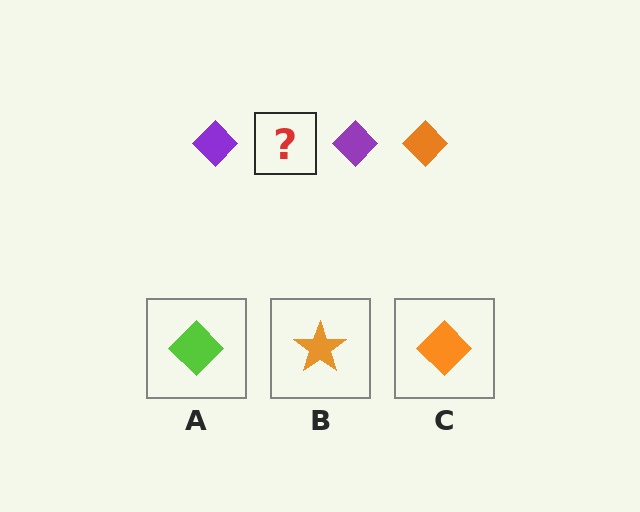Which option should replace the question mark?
Option C.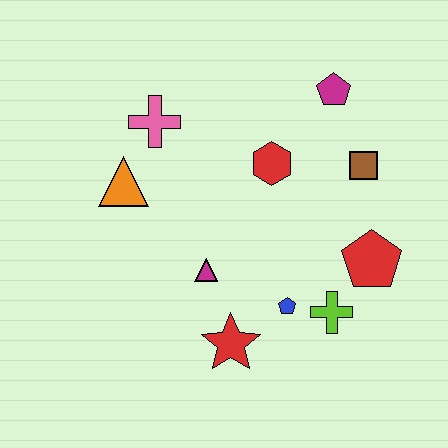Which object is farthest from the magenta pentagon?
The red star is farthest from the magenta pentagon.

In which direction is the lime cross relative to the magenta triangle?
The lime cross is to the right of the magenta triangle.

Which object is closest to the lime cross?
The blue pentagon is closest to the lime cross.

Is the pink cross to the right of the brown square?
No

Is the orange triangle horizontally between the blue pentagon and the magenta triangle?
No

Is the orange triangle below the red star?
No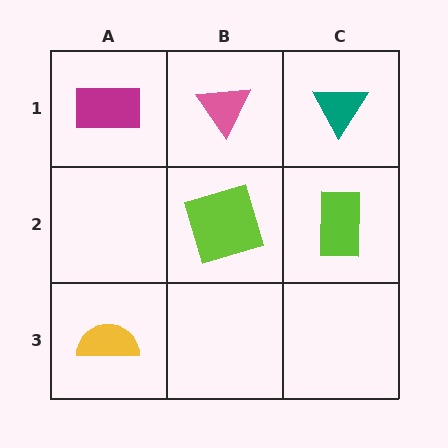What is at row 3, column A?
A yellow semicircle.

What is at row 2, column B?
A lime square.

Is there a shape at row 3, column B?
No, that cell is empty.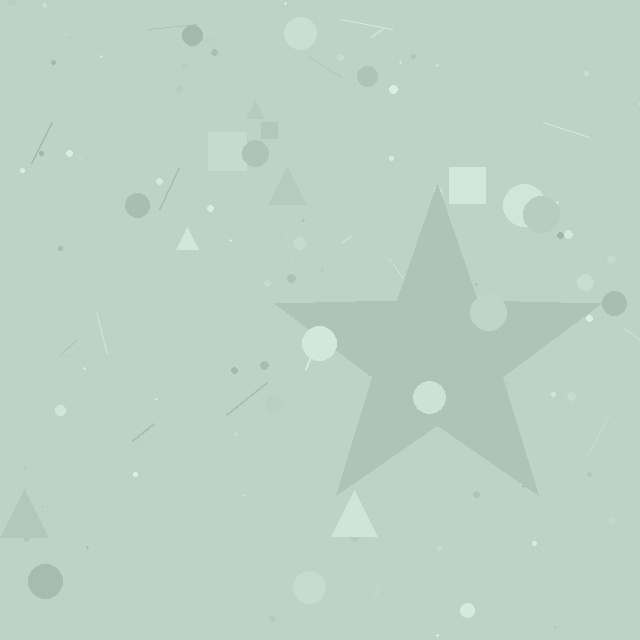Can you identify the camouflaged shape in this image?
The camouflaged shape is a star.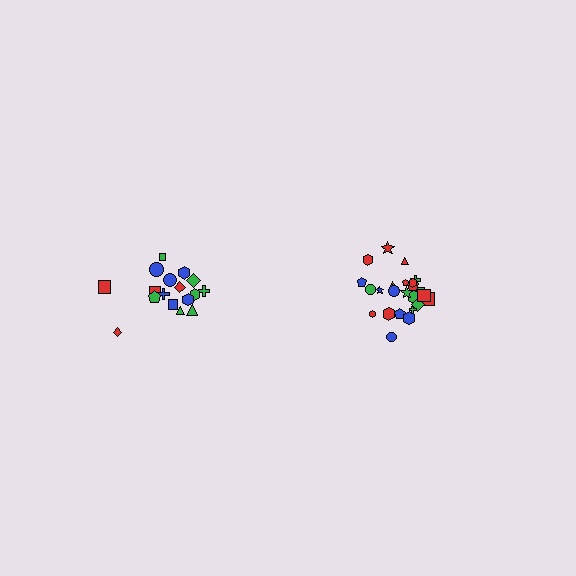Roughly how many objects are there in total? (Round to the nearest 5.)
Roughly 45 objects in total.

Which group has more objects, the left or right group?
The right group.